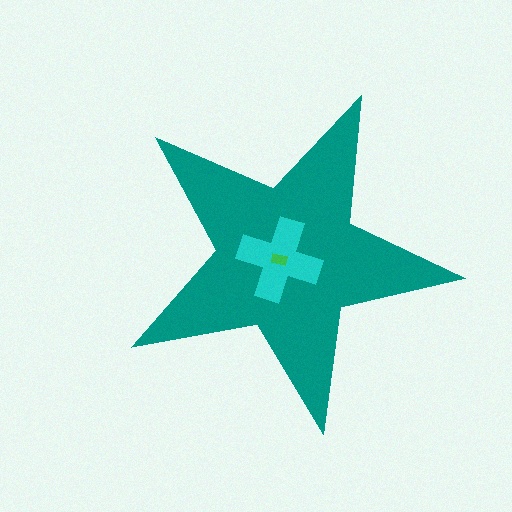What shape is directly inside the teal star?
The cyan cross.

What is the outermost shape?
The teal star.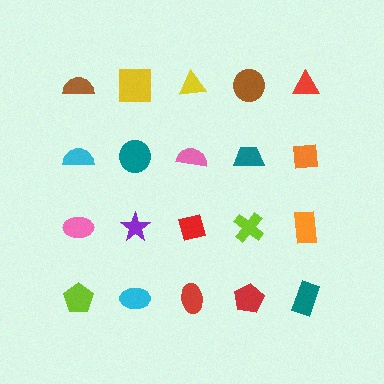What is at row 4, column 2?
A cyan ellipse.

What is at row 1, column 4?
A brown circle.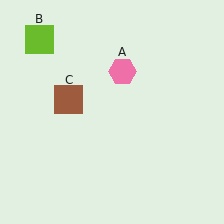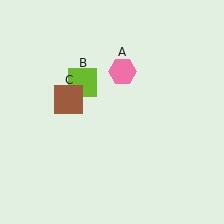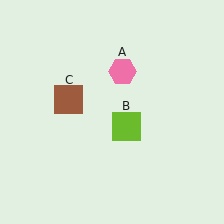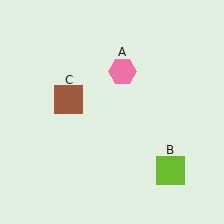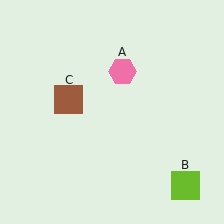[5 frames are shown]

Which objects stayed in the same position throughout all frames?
Pink hexagon (object A) and brown square (object C) remained stationary.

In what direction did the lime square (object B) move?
The lime square (object B) moved down and to the right.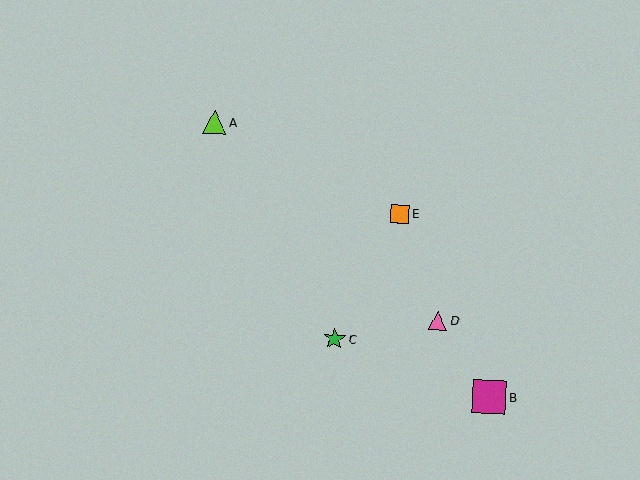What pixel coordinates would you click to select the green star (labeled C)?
Click at (334, 339) to select the green star C.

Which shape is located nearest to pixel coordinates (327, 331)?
The green star (labeled C) at (334, 339) is nearest to that location.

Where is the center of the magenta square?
The center of the magenta square is at (489, 397).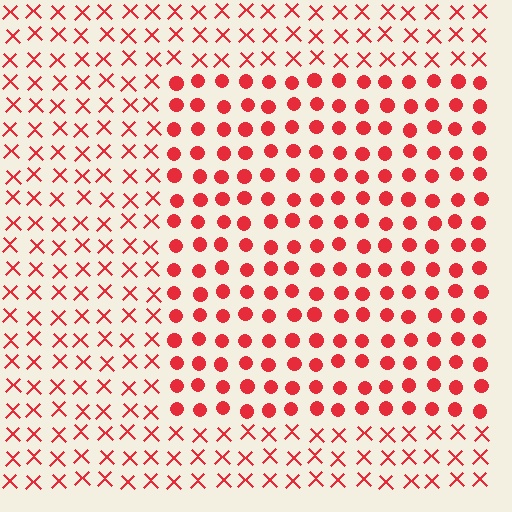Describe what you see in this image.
The image is filled with small red elements arranged in a uniform grid. A rectangle-shaped region contains circles, while the surrounding area contains X marks. The boundary is defined purely by the change in element shape.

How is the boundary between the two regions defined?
The boundary is defined by a change in element shape: circles inside vs. X marks outside. All elements share the same color and spacing.